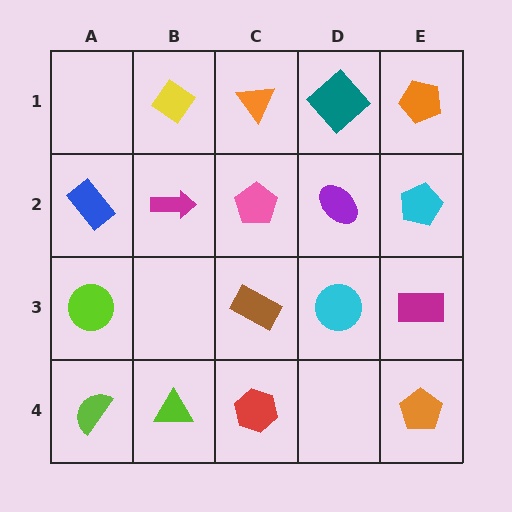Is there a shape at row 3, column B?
No, that cell is empty.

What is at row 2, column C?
A pink pentagon.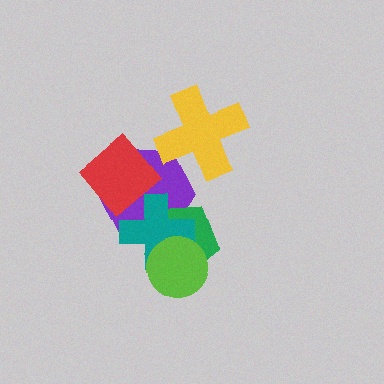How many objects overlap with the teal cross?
3 objects overlap with the teal cross.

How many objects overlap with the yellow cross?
1 object overlaps with the yellow cross.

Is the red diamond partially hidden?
No, no other shape covers it.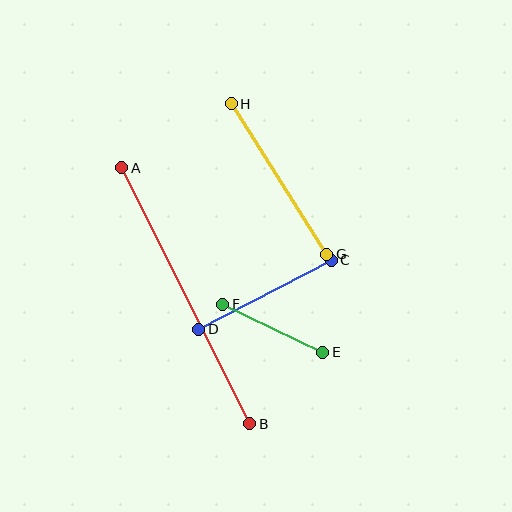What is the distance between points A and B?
The distance is approximately 286 pixels.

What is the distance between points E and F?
The distance is approximately 111 pixels.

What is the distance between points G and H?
The distance is approximately 178 pixels.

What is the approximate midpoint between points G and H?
The midpoint is at approximately (279, 179) pixels.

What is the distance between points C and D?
The distance is approximately 149 pixels.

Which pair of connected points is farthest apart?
Points A and B are farthest apart.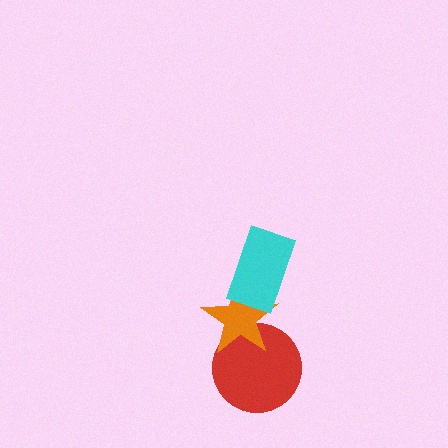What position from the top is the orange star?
The orange star is 2nd from the top.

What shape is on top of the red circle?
The orange star is on top of the red circle.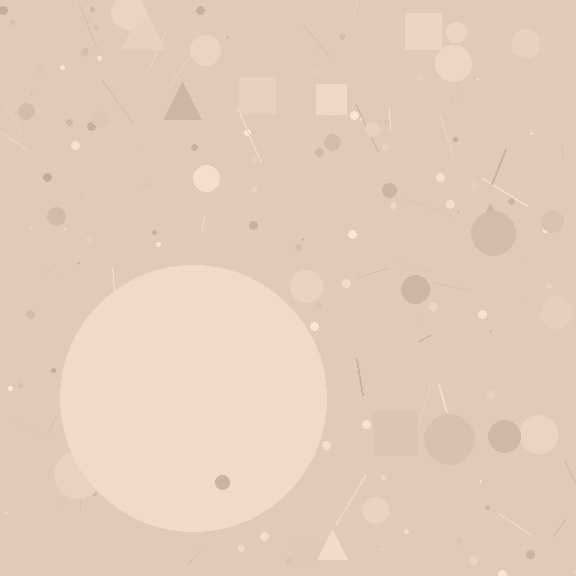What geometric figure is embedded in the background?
A circle is embedded in the background.